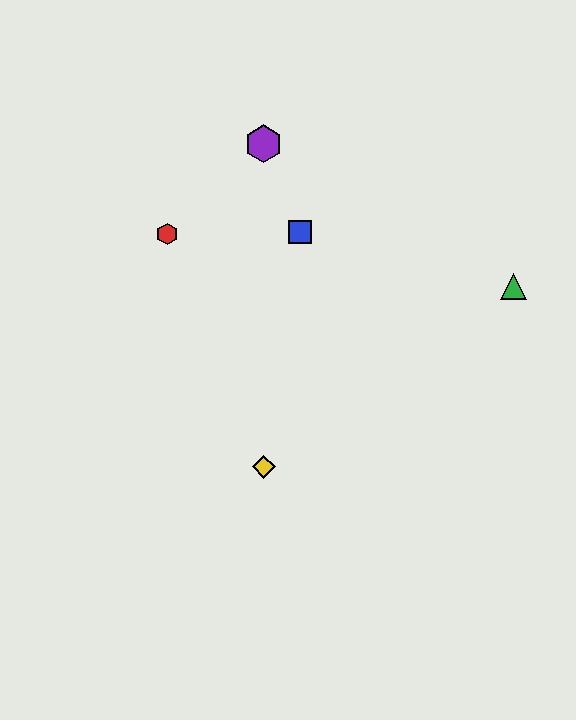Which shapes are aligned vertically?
The yellow diamond, the purple hexagon are aligned vertically.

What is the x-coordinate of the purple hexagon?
The purple hexagon is at x≈264.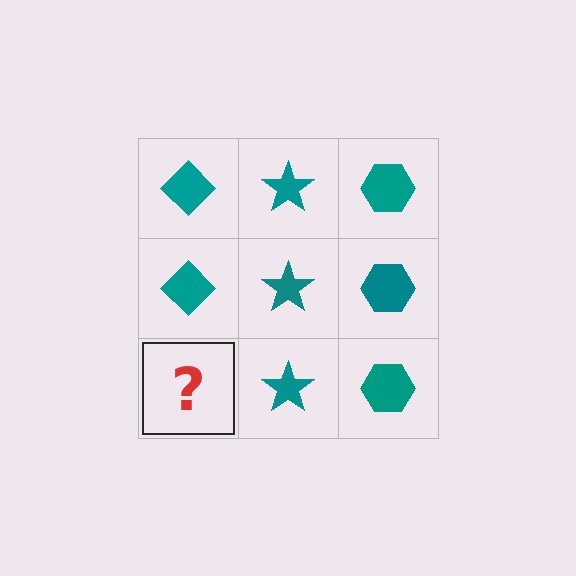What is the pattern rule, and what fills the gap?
The rule is that each column has a consistent shape. The gap should be filled with a teal diamond.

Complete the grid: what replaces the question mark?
The question mark should be replaced with a teal diamond.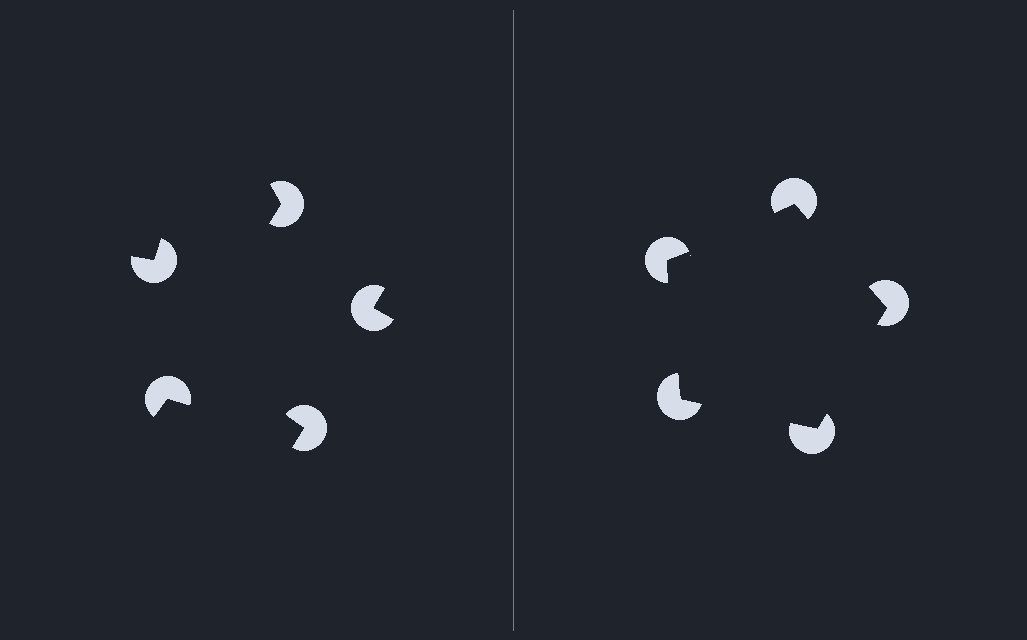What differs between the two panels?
The pac-man discs are positioned identically on both sides; only the wedge orientations differ. On the right they align to a pentagon; on the left they are misaligned.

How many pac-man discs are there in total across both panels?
10 — 5 on each side.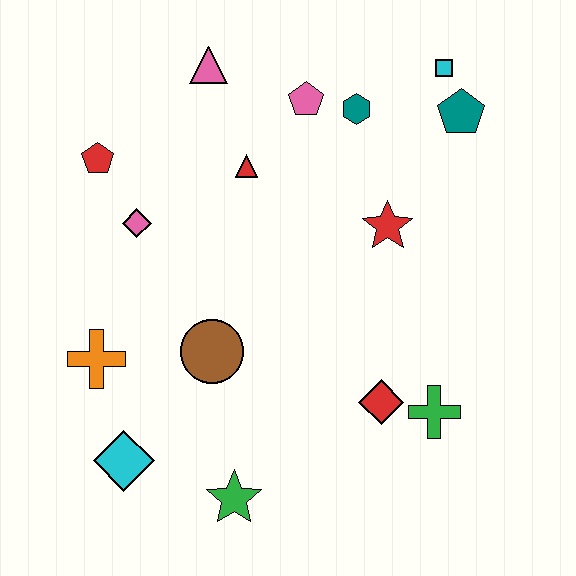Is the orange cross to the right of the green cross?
No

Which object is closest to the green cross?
The red diamond is closest to the green cross.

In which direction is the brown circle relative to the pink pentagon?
The brown circle is below the pink pentagon.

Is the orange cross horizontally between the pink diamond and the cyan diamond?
No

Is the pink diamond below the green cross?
No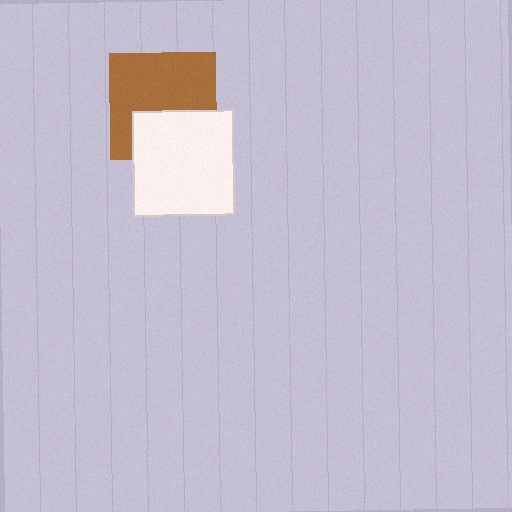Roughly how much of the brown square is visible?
About half of it is visible (roughly 64%).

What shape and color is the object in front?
The object in front is a white rectangle.